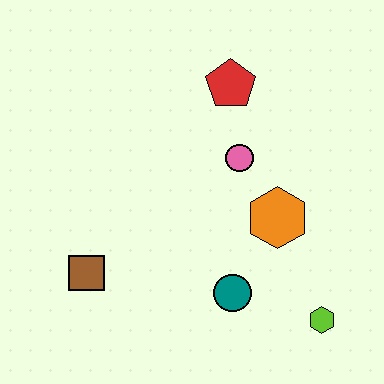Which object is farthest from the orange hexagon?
The brown square is farthest from the orange hexagon.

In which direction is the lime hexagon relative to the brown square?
The lime hexagon is to the right of the brown square.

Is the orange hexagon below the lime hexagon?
No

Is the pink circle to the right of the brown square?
Yes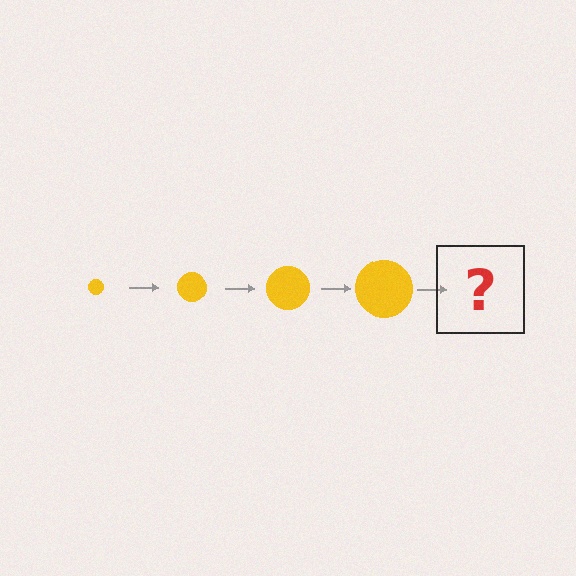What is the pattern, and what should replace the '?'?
The pattern is that the circle gets progressively larger each step. The '?' should be a yellow circle, larger than the previous one.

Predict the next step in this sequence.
The next step is a yellow circle, larger than the previous one.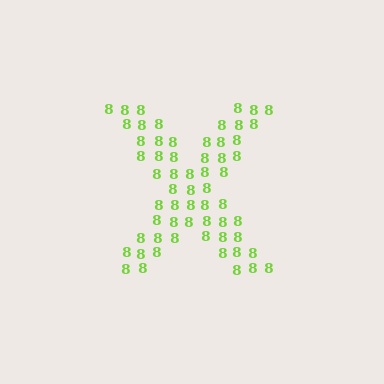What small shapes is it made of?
It is made of small digit 8's.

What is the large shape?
The large shape is the letter X.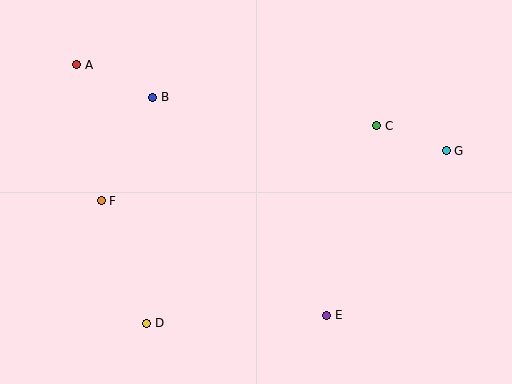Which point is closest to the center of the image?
Point C at (377, 126) is closest to the center.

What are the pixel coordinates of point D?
Point D is at (147, 323).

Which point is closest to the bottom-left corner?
Point D is closest to the bottom-left corner.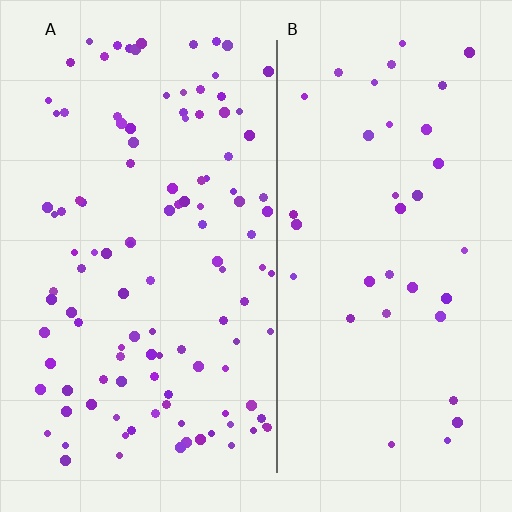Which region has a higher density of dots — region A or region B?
A (the left).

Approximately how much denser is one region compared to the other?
Approximately 3.2× — region A over region B.